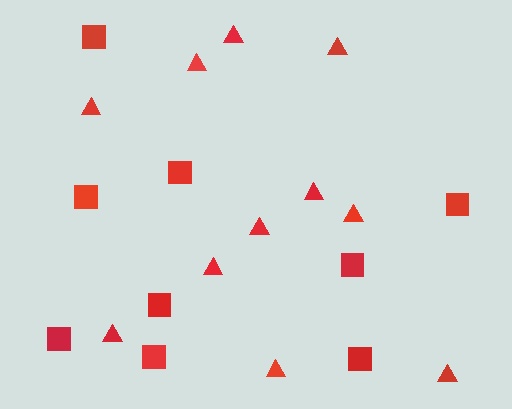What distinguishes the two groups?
There are 2 groups: one group of triangles (11) and one group of squares (9).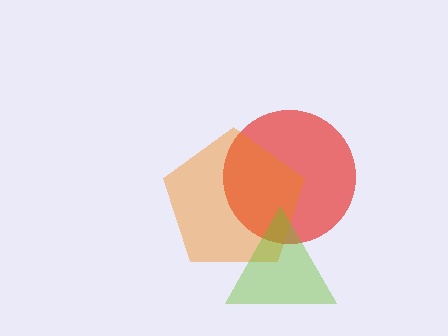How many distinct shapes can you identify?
There are 3 distinct shapes: a red circle, an orange pentagon, a lime triangle.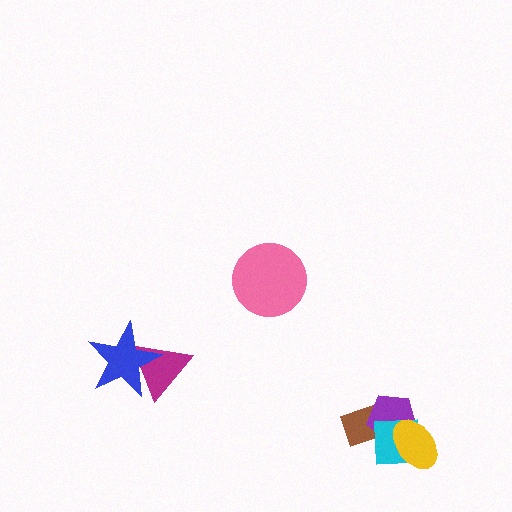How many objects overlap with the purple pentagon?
3 objects overlap with the purple pentagon.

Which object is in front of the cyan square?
The yellow ellipse is in front of the cyan square.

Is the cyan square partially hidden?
Yes, it is partially covered by another shape.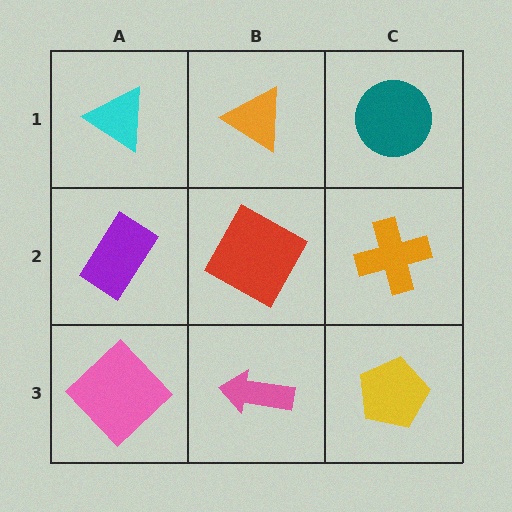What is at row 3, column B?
A pink arrow.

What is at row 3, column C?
A yellow pentagon.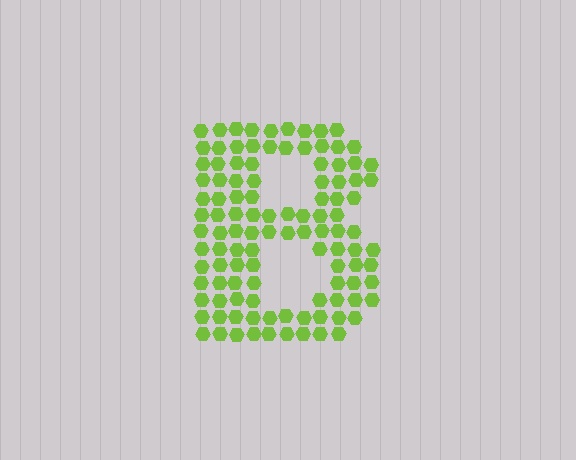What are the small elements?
The small elements are hexagons.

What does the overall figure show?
The overall figure shows the letter B.